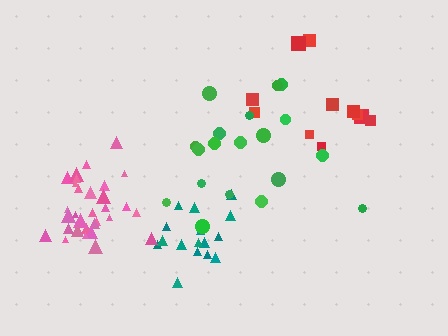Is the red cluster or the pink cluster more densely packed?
Pink.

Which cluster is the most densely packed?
Pink.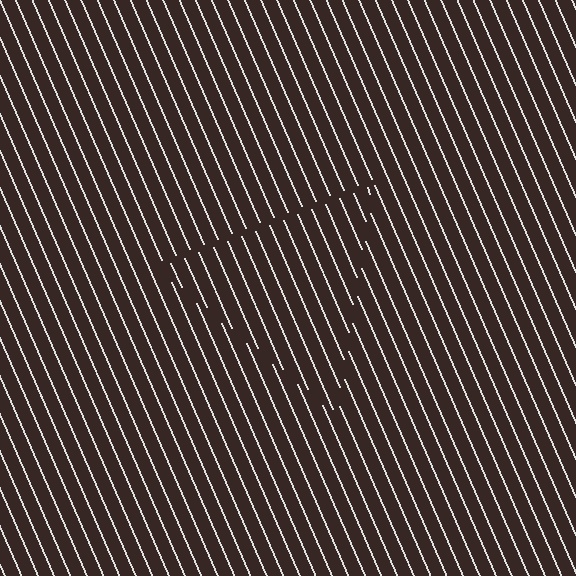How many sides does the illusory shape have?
3 sides — the line-ends trace a triangle.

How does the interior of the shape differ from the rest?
The interior of the shape contains the same grating, shifted by half a period — the contour is defined by the phase discontinuity where line-ends from the inner and outer gratings abut.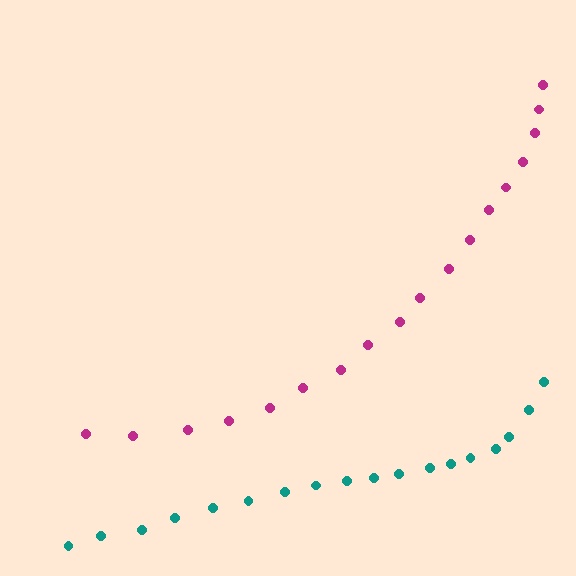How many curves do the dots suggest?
There are 2 distinct paths.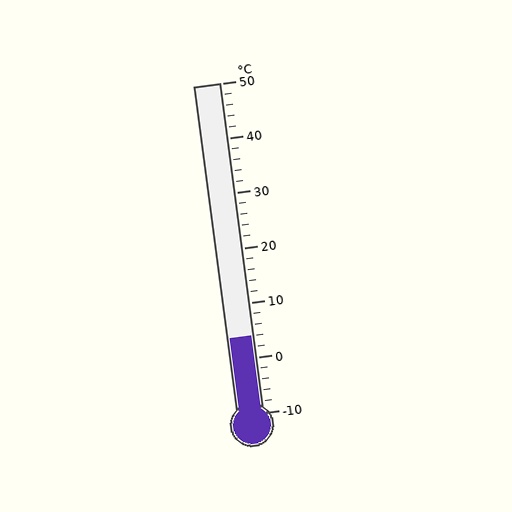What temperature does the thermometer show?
The thermometer shows approximately 4°C.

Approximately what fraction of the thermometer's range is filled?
The thermometer is filled to approximately 25% of its range.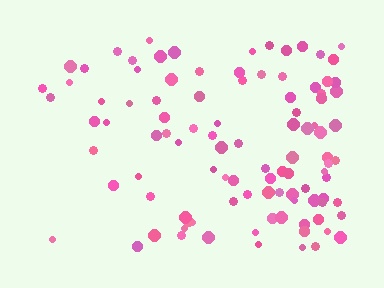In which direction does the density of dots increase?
From left to right, with the right side densest.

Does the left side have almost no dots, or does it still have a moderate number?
Still a moderate number, just noticeably fewer than the right.